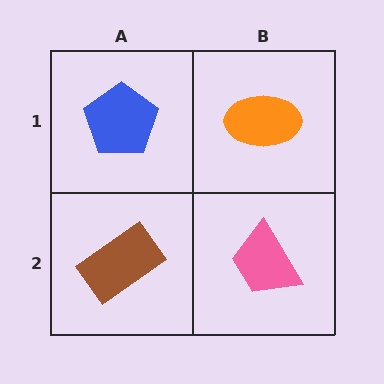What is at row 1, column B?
An orange ellipse.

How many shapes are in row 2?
2 shapes.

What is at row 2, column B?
A pink trapezoid.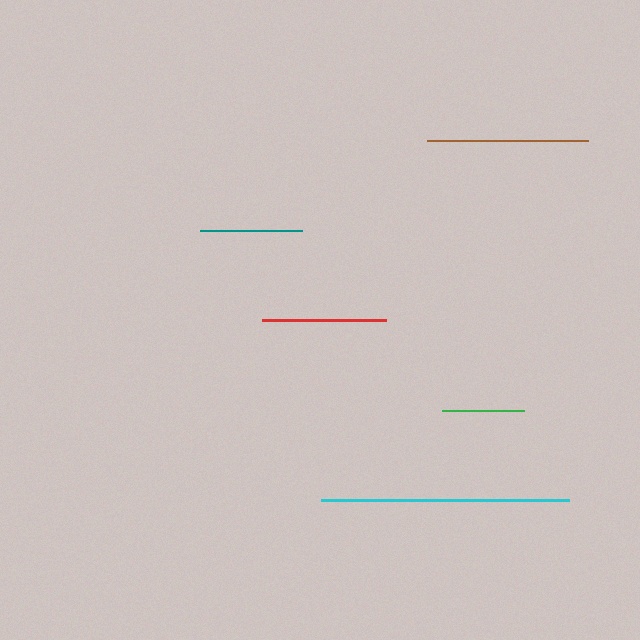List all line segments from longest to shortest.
From longest to shortest: cyan, brown, red, teal, green.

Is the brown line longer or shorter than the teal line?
The brown line is longer than the teal line.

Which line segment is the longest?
The cyan line is the longest at approximately 248 pixels.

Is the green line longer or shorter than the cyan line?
The cyan line is longer than the green line.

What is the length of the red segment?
The red segment is approximately 124 pixels long.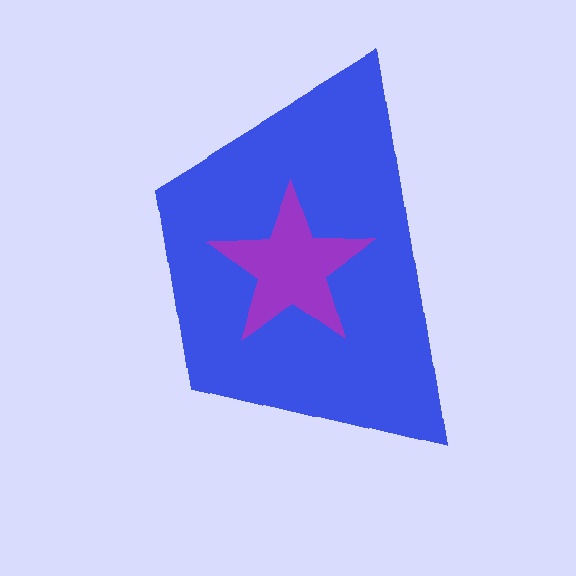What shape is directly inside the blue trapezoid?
The purple star.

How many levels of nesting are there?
2.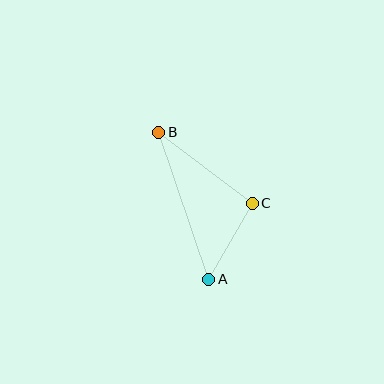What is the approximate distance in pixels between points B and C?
The distance between B and C is approximately 117 pixels.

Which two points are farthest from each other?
Points A and B are farthest from each other.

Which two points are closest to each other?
Points A and C are closest to each other.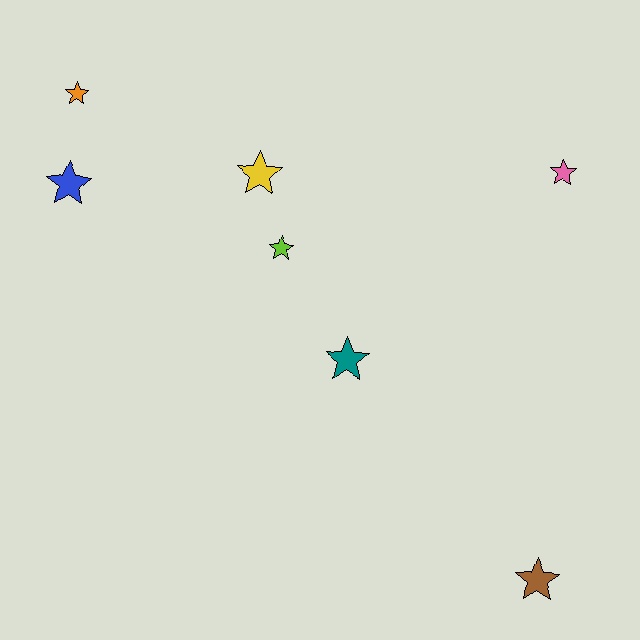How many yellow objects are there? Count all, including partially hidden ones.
There is 1 yellow object.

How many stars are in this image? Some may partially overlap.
There are 7 stars.